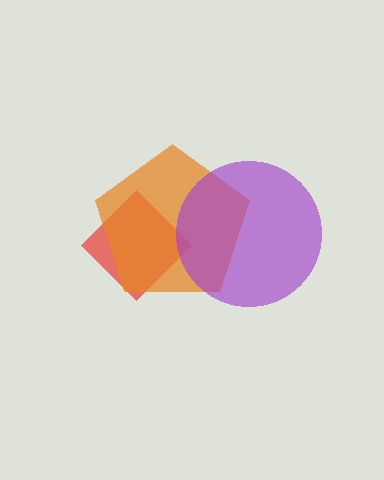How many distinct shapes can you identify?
There are 3 distinct shapes: a red diamond, an orange pentagon, a purple circle.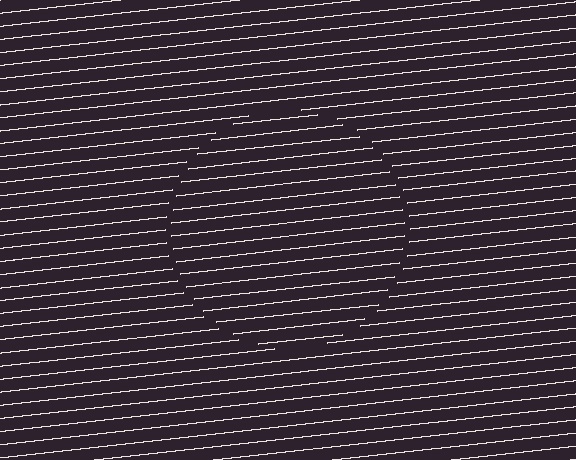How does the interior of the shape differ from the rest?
The interior of the shape contains the same grating, shifted by half a period — the contour is defined by the phase discontinuity where line-ends from the inner and outer gratings abut.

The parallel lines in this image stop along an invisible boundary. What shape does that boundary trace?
An illusory circle. The interior of the shape contains the same grating, shifted by half a period — the contour is defined by the phase discontinuity where line-ends from the inner and outer gratings abut.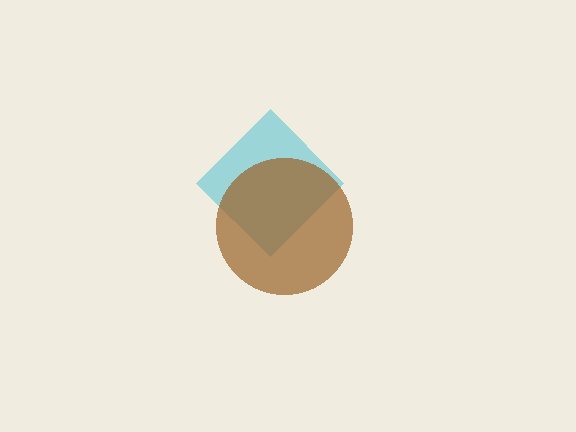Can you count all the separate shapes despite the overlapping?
Yes, there are 2 separate shapes.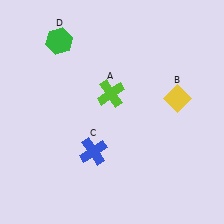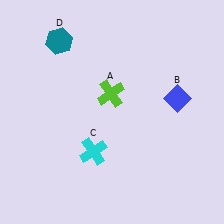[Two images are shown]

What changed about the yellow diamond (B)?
In Image 1, B is yellow. In Image 2, it changed to blue.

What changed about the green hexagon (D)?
In Image 1, D is green. In Image 2, it changed to teal.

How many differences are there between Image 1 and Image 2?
There are 3 differences between the two images.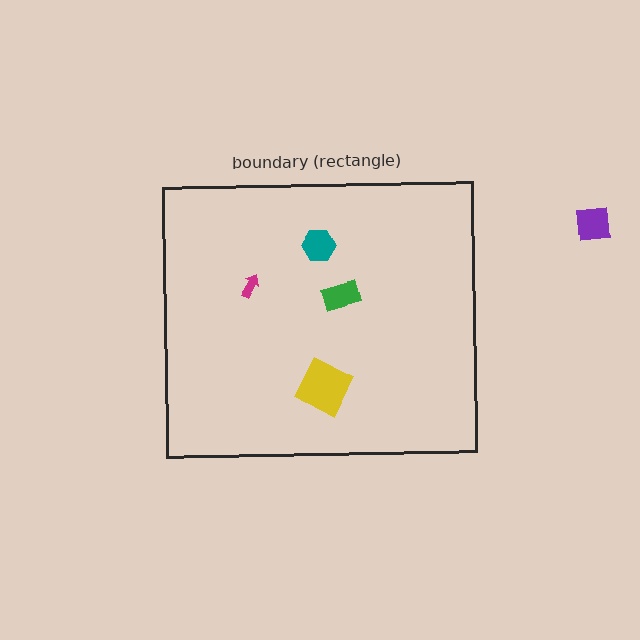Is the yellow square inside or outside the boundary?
Inside.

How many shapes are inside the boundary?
4 inside, 1 outside.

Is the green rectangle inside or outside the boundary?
Inside.